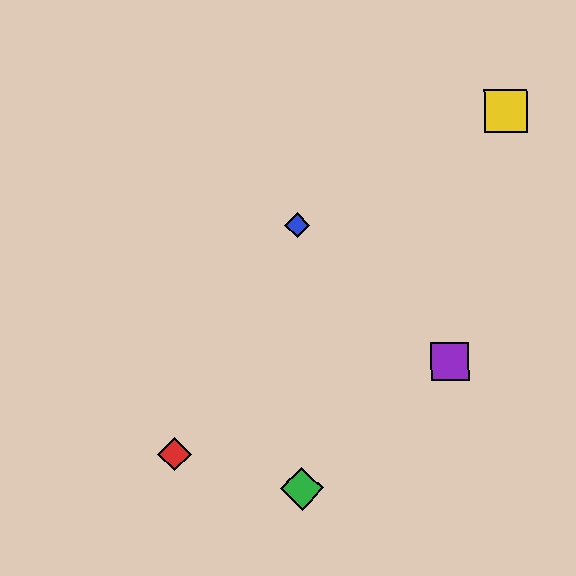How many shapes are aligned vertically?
2 shapes (the blue diamond, the green diamond) are aligned vertically.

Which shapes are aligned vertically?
The blue diamond, the green diamond are aligned vertically.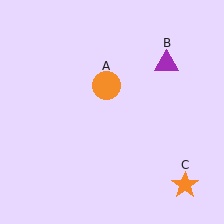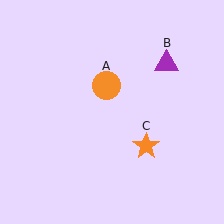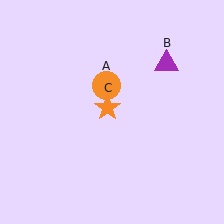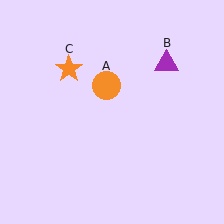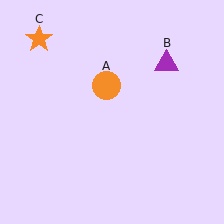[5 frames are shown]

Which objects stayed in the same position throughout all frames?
Orange circle (object A) and purple triangle (object B) remained stationary.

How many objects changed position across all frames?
1 object changed position: orange star (object C).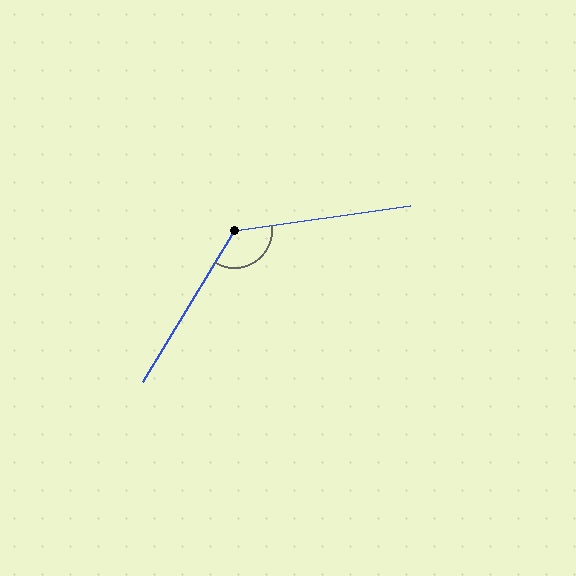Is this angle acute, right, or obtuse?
It is obtuse.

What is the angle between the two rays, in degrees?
Approximately 129 degrees.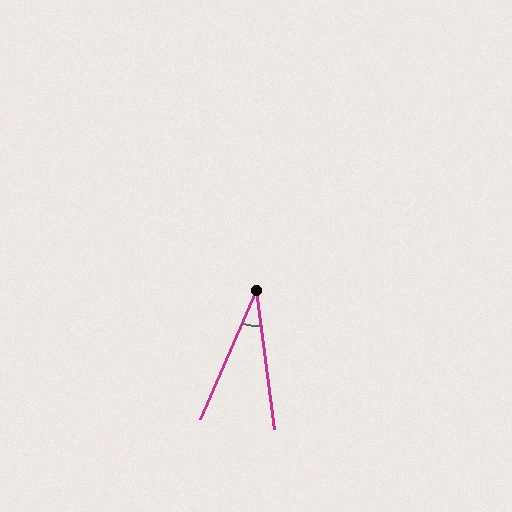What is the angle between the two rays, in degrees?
Approximately 31 degrees.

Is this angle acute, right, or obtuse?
It is acute.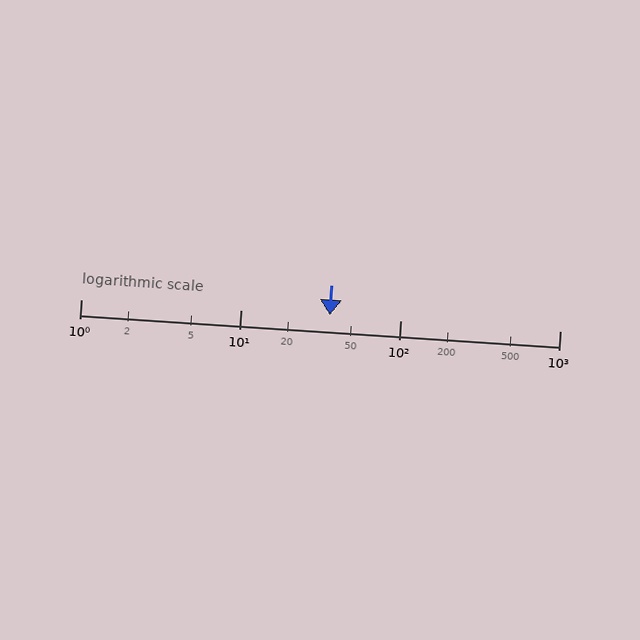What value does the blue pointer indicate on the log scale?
The pointer indicates approximately 36.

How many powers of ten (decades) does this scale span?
The scale spans 3 decades, from 1 to 1000.